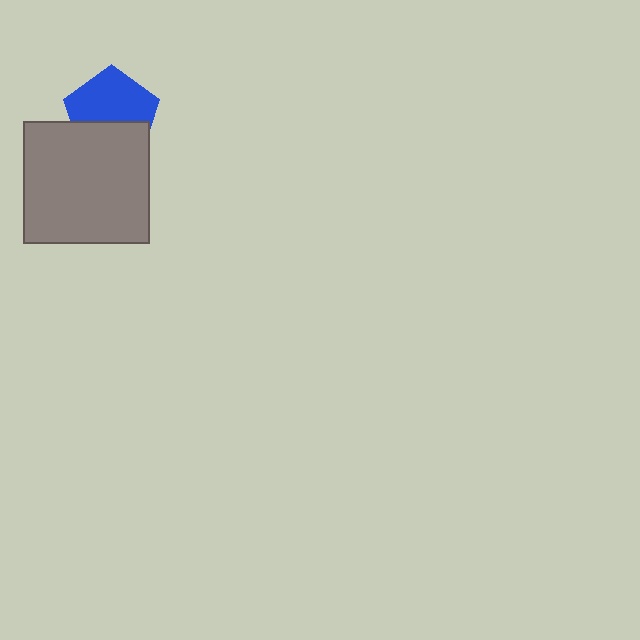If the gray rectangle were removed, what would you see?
You would see the complete blue pentagon.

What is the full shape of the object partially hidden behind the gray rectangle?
The partially hidden object is a blue pentagon.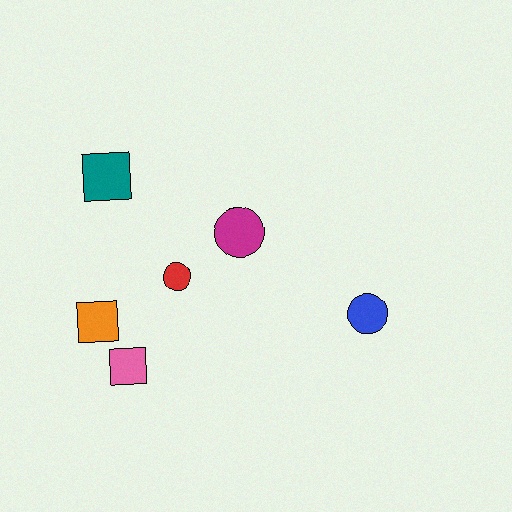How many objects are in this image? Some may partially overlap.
There are 6 objects.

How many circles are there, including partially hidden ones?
There are 3 circles.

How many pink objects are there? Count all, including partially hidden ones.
There is 1 pink object.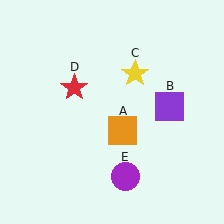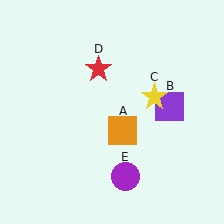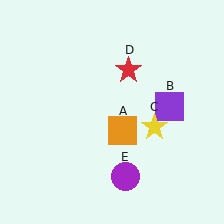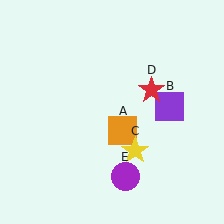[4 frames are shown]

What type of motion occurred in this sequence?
The yellow star (object C), red star (object D) rotated clockwise around the center of the scene.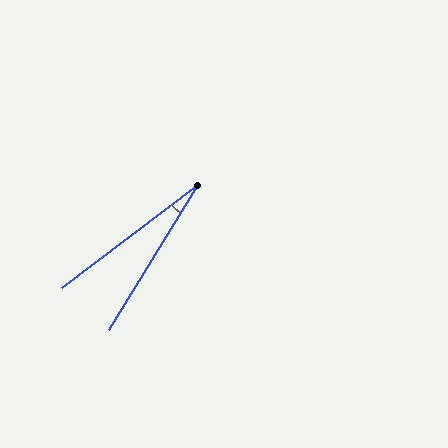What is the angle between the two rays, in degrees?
Approximately 21 degrees.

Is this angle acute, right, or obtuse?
It is acute.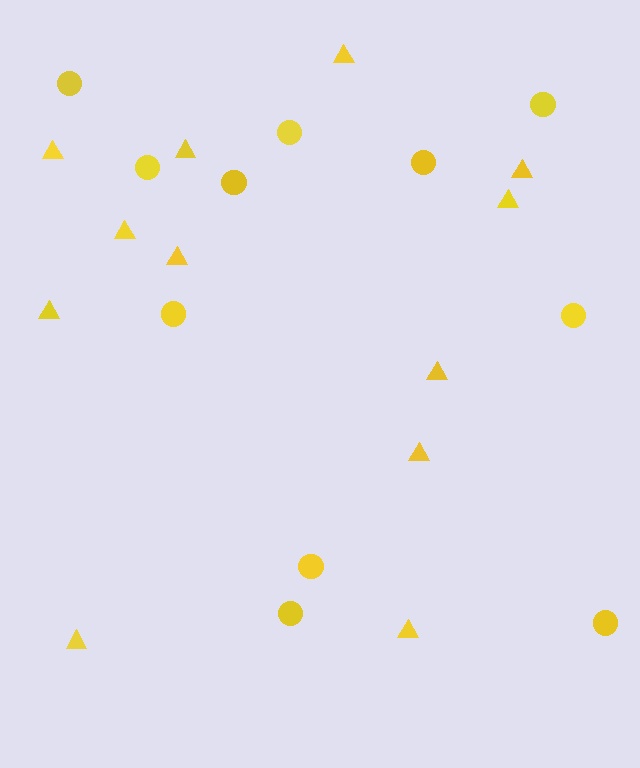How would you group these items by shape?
There are 2 groups: one group of circles (11) and one group of triangles (12).